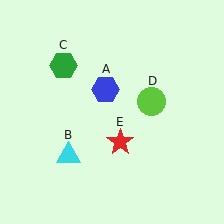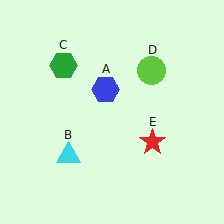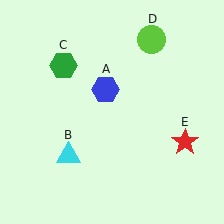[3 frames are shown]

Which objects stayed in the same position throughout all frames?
Blue hexagon (object A) and cyan triangle (object B) and green hexagon (object C) remained stationary.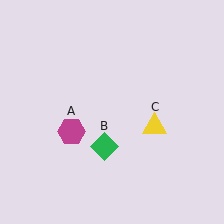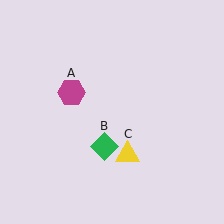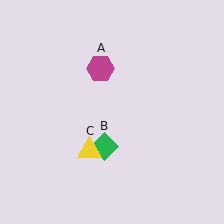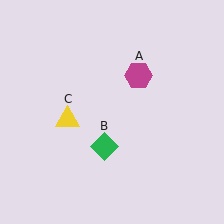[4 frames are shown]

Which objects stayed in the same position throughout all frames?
Green diamond (object B) remained stationary.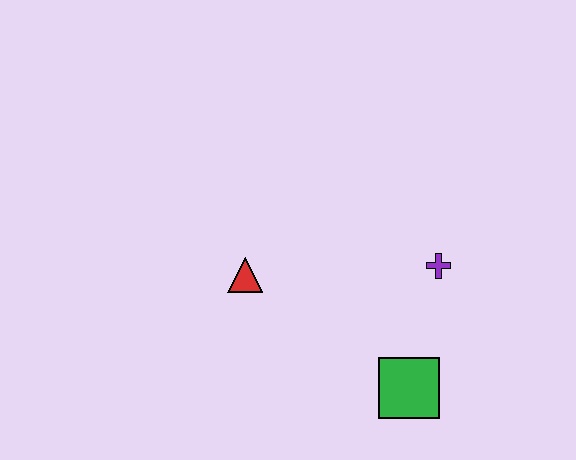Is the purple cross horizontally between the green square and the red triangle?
No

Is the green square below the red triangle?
Yes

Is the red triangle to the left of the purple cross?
Yes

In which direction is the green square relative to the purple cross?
The green square is below the purple cross.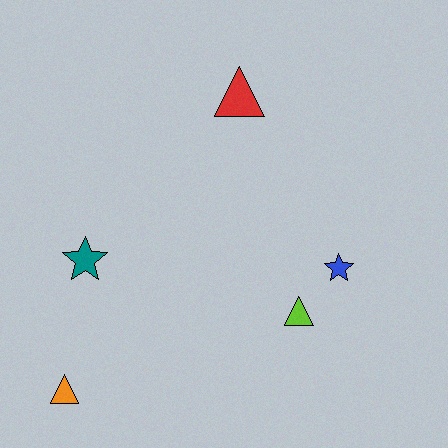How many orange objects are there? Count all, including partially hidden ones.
There is 1 orange object.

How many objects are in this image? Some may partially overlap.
There are 5 objects.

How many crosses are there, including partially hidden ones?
There are no crosses.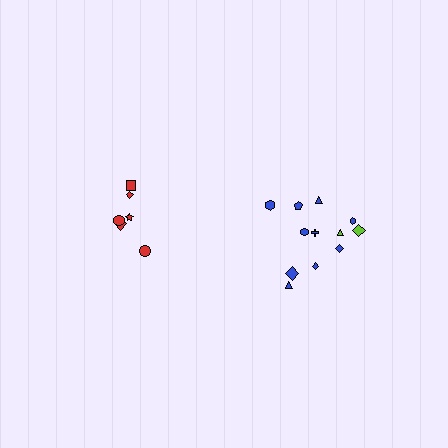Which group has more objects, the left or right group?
The right group.